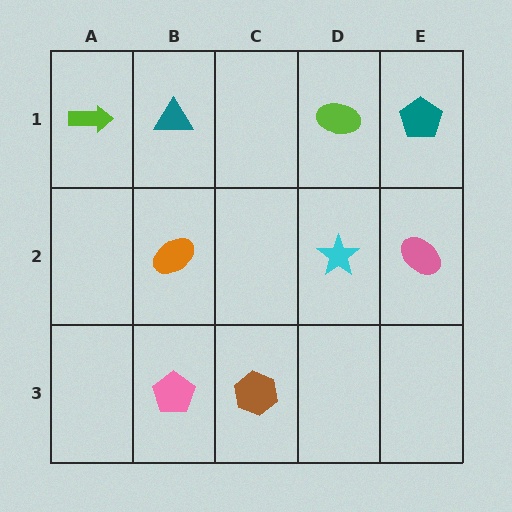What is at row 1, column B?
A teal triangle.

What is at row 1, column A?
A lime arrow.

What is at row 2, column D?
A cyan star.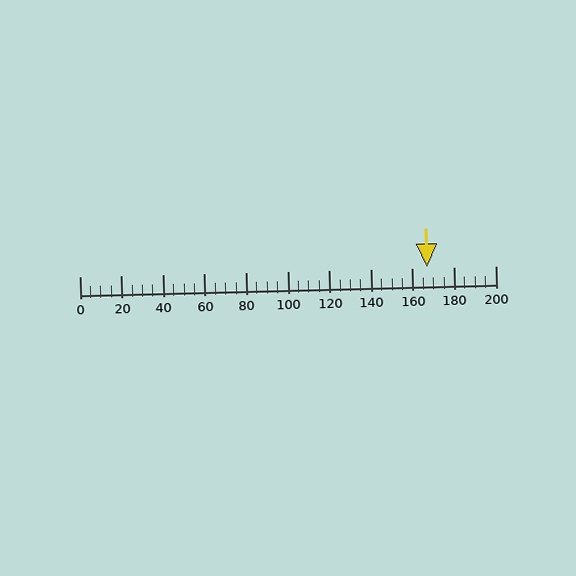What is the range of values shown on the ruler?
The ruler shows values from 0 to 200.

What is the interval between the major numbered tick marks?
The major tick marks are spaced 20 units apart.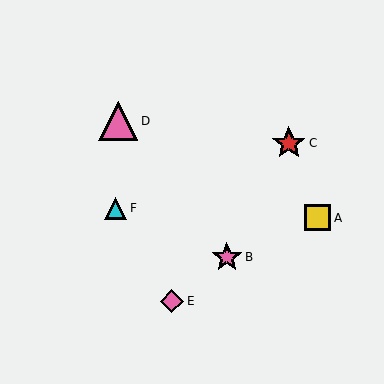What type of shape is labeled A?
Shape A is a yellow square.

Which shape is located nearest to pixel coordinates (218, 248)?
The pink star (labeled B) at (227, 257) is nearest to that location.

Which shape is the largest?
The pink triangle (labeled D) is the largest.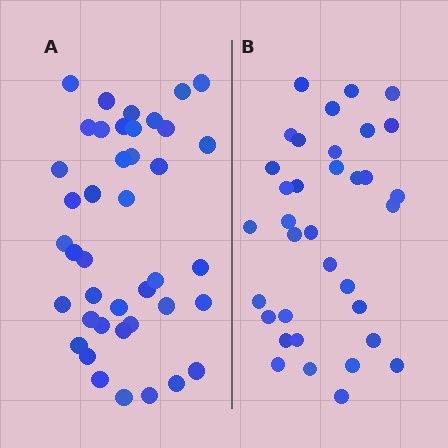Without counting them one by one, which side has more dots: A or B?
Region A (the left region) has more dots.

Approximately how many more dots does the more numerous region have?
Region A has about 6 more dots than region B.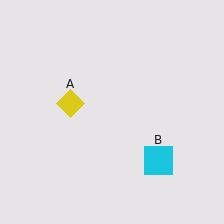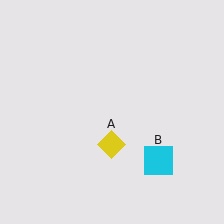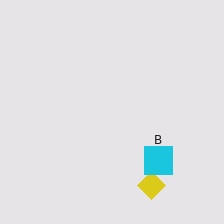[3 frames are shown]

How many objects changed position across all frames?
1 object changed position: yellow diamond (object A).